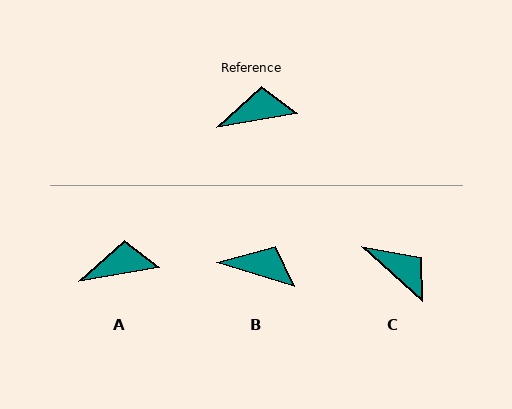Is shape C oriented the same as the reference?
No, it is off by about 52 degrees.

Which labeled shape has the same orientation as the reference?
A.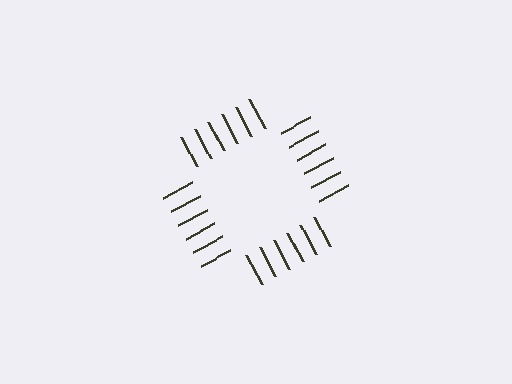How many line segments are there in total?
24 — 6 along each of the 4 edges.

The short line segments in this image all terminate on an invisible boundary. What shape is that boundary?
An illusory square — the line segments terminate on its edges but no continuous stroke is drawn.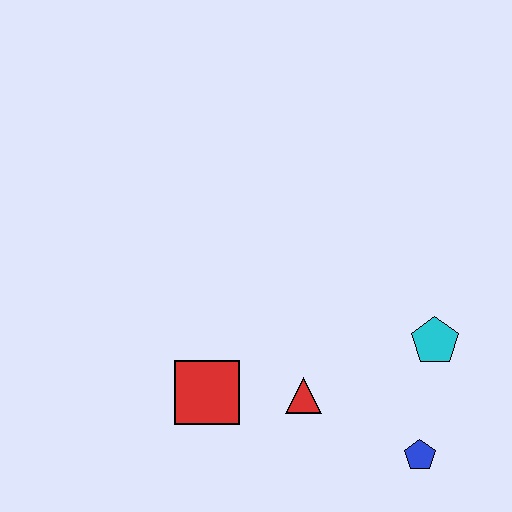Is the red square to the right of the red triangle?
No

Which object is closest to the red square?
The red triangle is closest to the red square.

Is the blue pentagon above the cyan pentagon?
No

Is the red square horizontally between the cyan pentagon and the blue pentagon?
No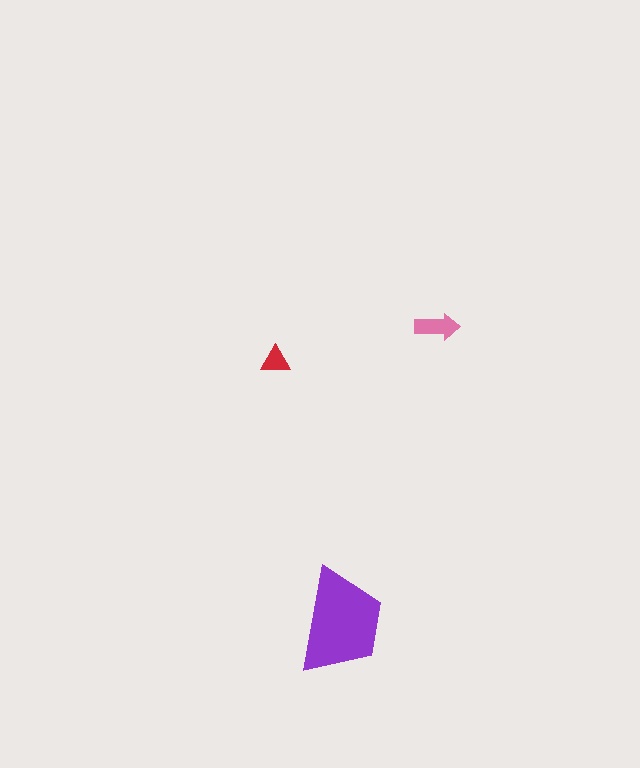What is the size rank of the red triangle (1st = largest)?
3rd.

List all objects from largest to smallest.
The purple trapezoid, the pink arrow, the red triangle.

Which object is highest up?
The pink arrow is topmost.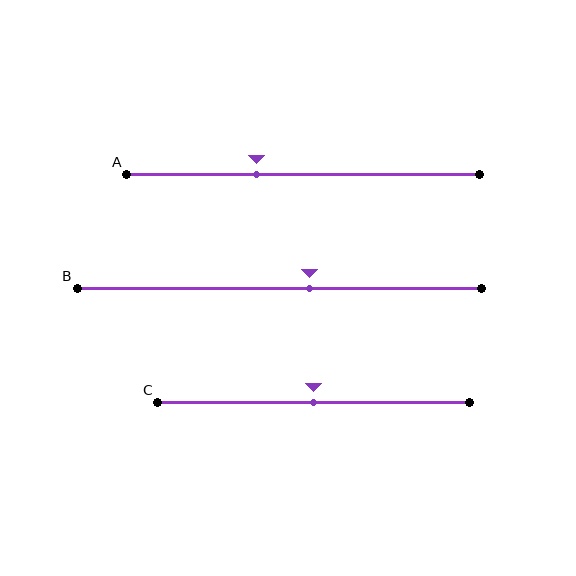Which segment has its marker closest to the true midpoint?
Segment C has its marker closest to the true midpoint.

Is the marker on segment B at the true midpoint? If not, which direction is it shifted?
No, the marker on segment B is shifted to the right by about 7% of the segment length.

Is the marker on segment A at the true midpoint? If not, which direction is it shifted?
No, the marker on segment A is shifted to the left by about 13% of the segment length.